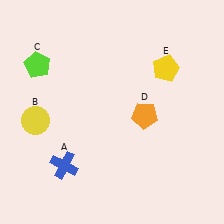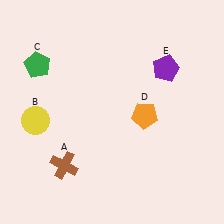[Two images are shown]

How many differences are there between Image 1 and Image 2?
There are 3 differences between the two images.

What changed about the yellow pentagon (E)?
In Image 1, E is yellow. In Image 2, it changed to purple.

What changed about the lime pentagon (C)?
In Image 1, C is lime. In Image 2, it changed to green.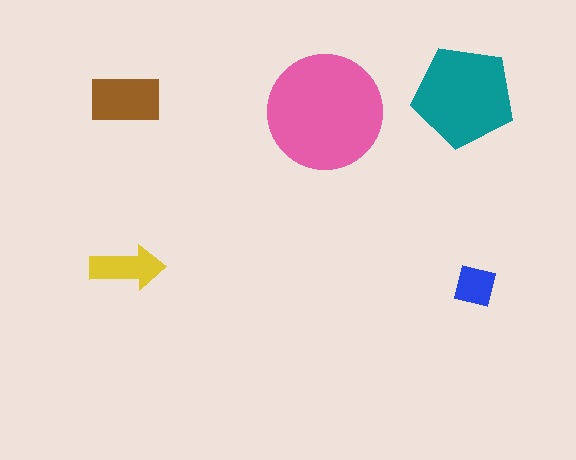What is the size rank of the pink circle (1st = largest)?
1st.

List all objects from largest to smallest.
The pink circle, the teal pentagon, the brown rectangle, the yellow arrow, the blue square.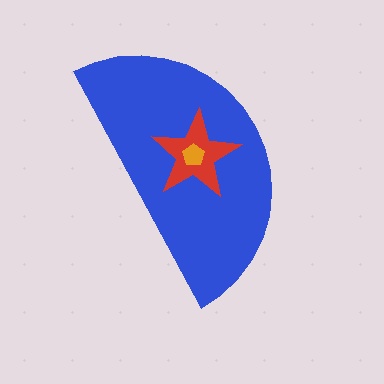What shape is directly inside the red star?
The orange pentagon.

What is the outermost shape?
The blue semicircle.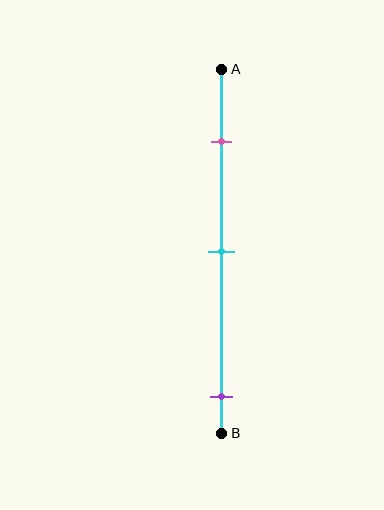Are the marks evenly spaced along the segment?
No, the marks are not evenly spaced.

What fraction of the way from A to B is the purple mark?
The purple mark is approximately 90% (0.9) of the way from A to B.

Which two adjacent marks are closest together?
The pink and cyan marks are the closest adjacent pair.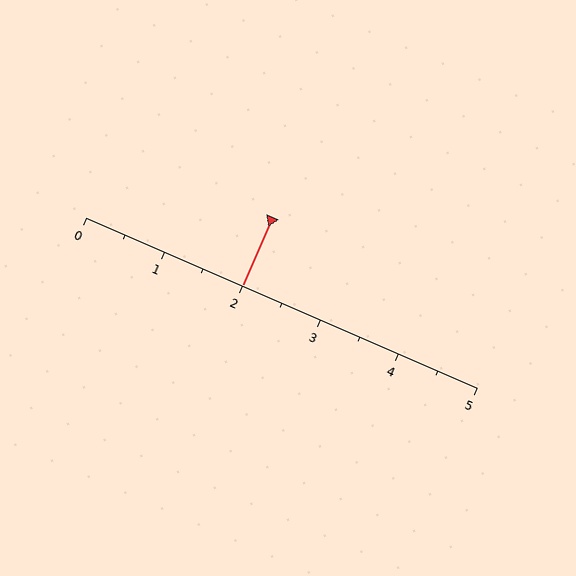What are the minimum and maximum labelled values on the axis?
The axis runs from 0 to 5.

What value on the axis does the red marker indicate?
The marker indicates approximately 2.